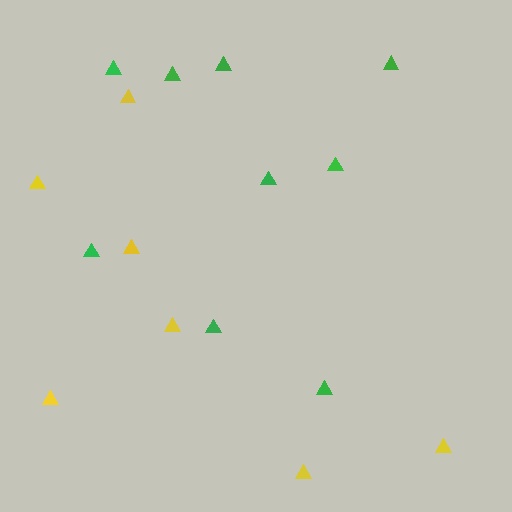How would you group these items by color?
There are 2 groups: one group of green triangles (9) and one group of yellow triangles (7).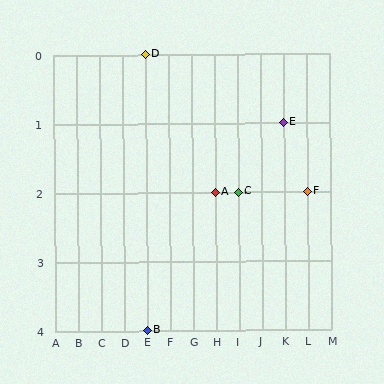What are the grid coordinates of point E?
Point E is at grid coordinates (K, 1).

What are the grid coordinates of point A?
Point A is at grid coordinates (H, 2).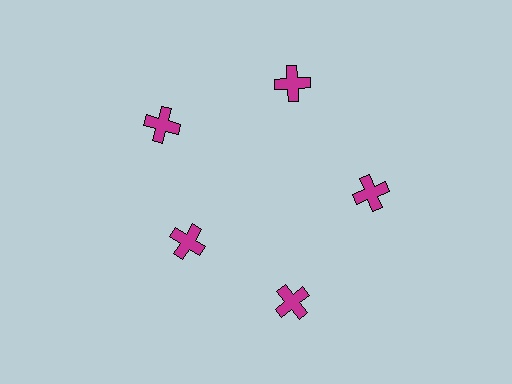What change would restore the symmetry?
The symmetry would be restored by moving it outward, back onto the ring so that all 5 crosses sit at equal angles and equal distance from the center.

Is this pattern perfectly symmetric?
No. The 5 magenta crosses are arranged in a ring, but one element near the 8 o'clock position is pulled inward toward the center, breaking the 5-fold rotational symmetry.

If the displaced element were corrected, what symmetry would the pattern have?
It would have 5-fold rotational symmetry — the pattern would map onto itself every 72 degrees.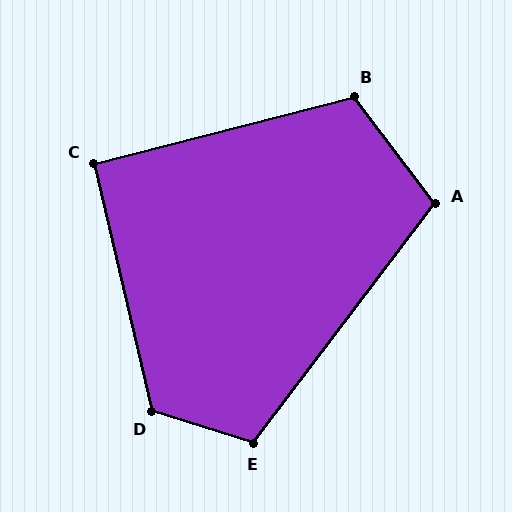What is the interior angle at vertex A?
Approximately 105 degrees (obtuse).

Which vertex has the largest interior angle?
D, at approximately 121 degrees.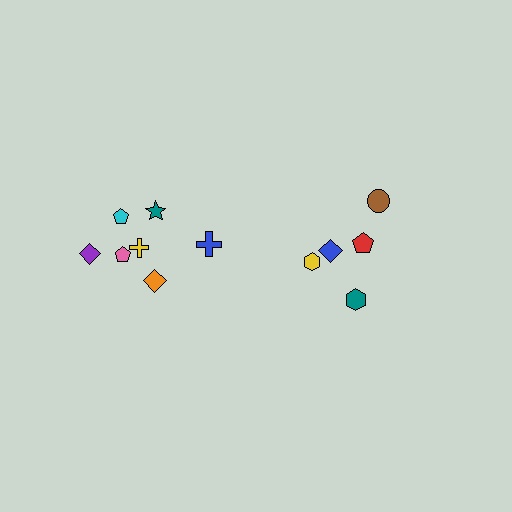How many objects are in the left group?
There are 7 objects.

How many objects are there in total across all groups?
There are 12 objects.